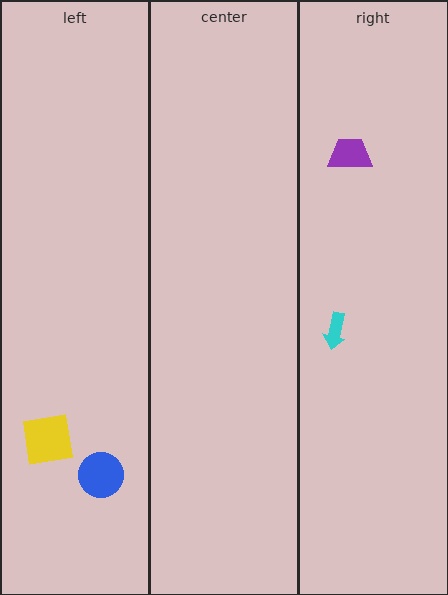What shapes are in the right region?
The cyan arrow, the purple trapezoid.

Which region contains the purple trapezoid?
The right region.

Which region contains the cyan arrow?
The right region.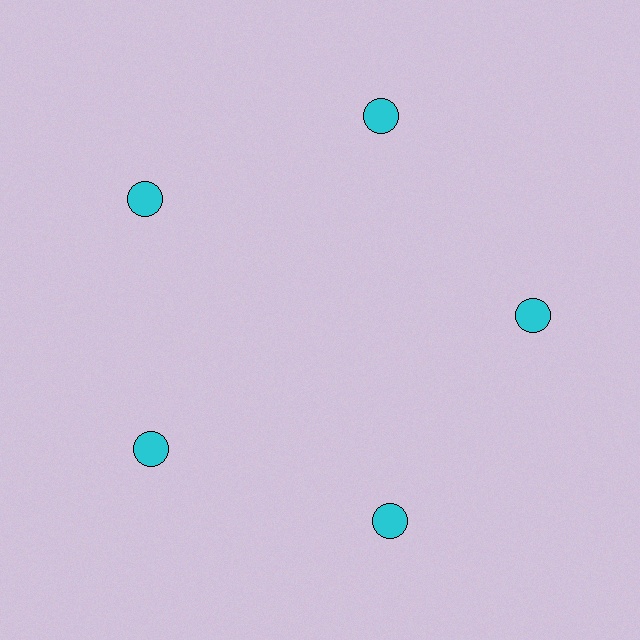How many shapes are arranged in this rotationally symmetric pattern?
There are 5 shapes, arranged in 5 groups of 1.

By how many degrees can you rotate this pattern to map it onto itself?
The pattern maps onto itself every 72 degrees of rotation.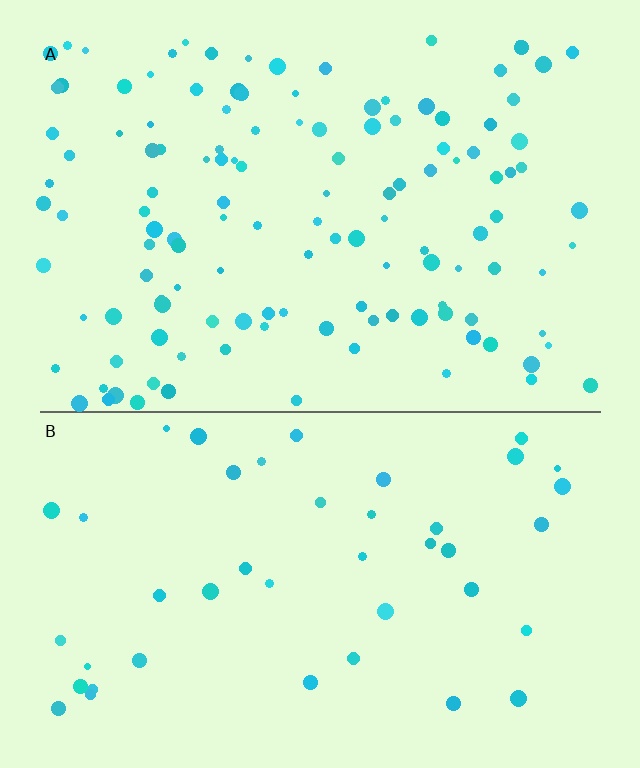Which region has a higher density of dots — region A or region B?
A (the top).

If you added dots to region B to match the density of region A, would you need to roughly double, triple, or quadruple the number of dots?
Approximately triple.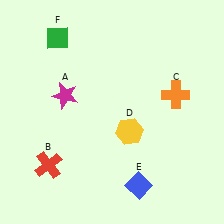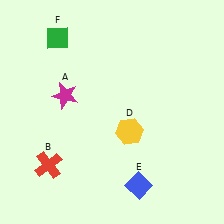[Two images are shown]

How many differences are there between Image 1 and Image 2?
There is 1 difference between the two images.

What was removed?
The orange cross (C) was removed in Image 2.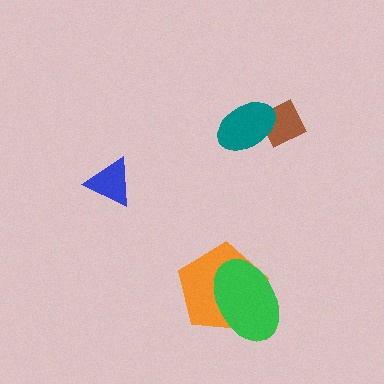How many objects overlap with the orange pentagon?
1 object overlaps with the orange pentagon.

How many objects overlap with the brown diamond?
1 object overlaps with the brown diamond.